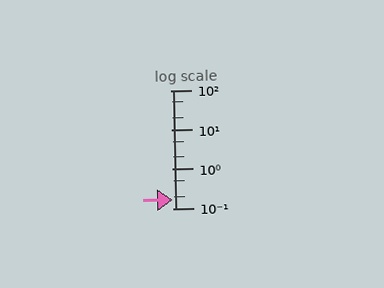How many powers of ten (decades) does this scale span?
The scale spans 3 decades, from 0.1 to 100.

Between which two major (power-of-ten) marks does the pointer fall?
The pointer is between 0.1 and 1.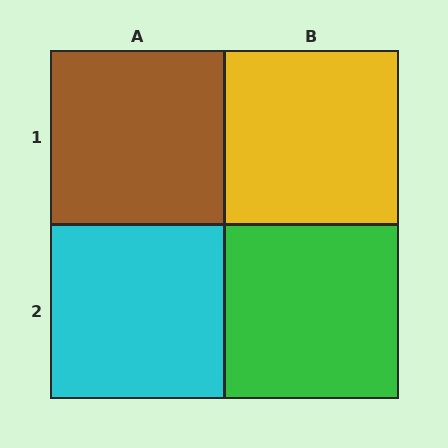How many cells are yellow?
1 cell is yellow.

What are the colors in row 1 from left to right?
Brown, yellow.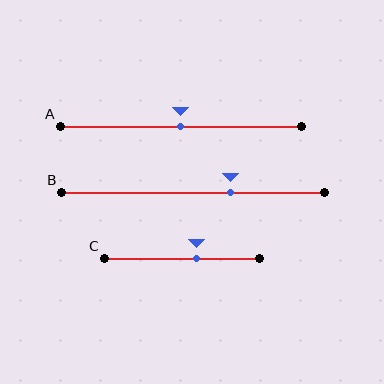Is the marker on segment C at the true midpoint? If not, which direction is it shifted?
No, the marker on segment C is shifted to the right by about 10% of the segment length.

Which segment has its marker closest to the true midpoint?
Segment A has its marker closest to the true midpoint.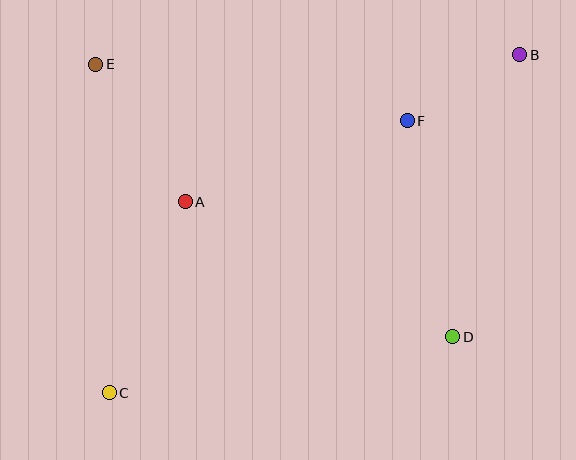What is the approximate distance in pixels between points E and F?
The distance between E and F is approximately 317 pixels.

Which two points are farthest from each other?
Points B and C are farthest from each other.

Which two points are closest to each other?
Points B and F are closest to each other.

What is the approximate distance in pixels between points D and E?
The distance between D and E is approximately 449 pixels.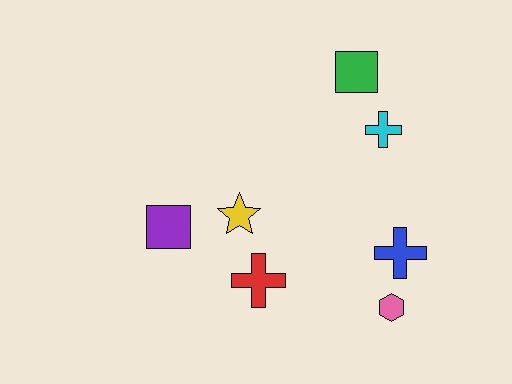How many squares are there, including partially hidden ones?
There are 2 squares.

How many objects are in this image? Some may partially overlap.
There are 7 objects.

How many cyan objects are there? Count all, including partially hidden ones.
There is 1 cyan object.